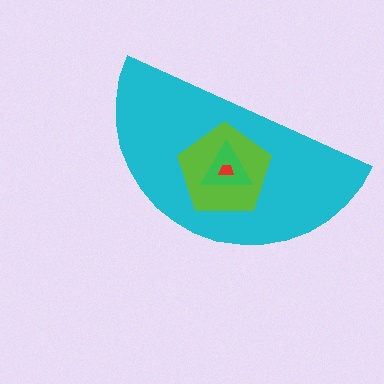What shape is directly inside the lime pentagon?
The green triangle.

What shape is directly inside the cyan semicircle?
The lime pentagon.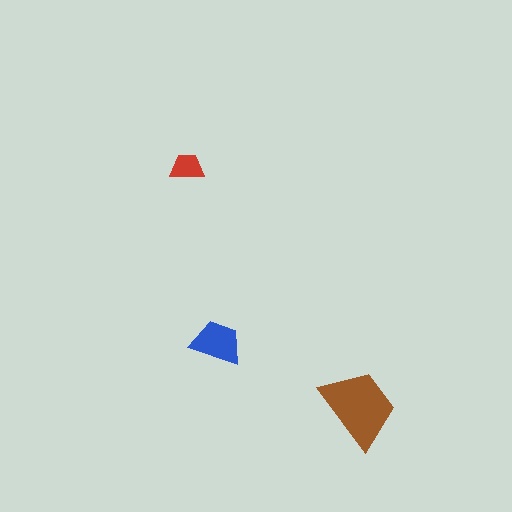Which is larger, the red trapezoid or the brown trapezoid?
The brown one.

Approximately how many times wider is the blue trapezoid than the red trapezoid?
About 1.5 times wider.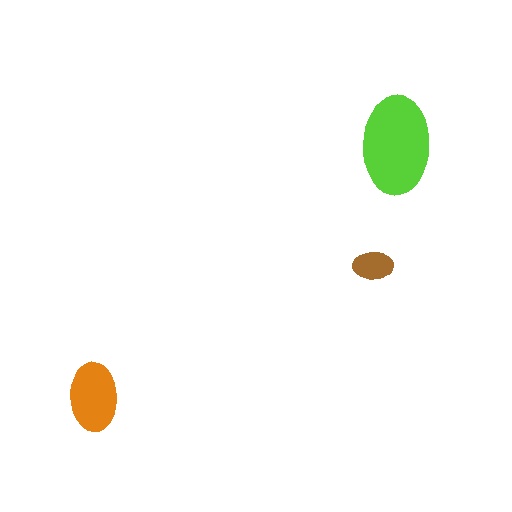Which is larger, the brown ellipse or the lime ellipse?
The lime one.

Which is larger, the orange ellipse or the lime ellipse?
The lime one.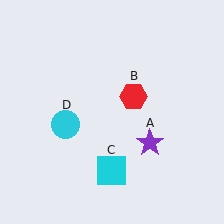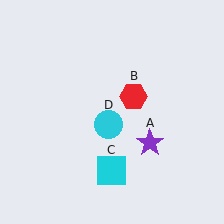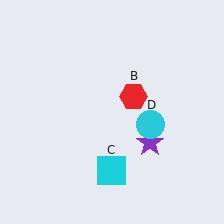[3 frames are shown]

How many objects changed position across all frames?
1 object changed position: cyan circle (object D).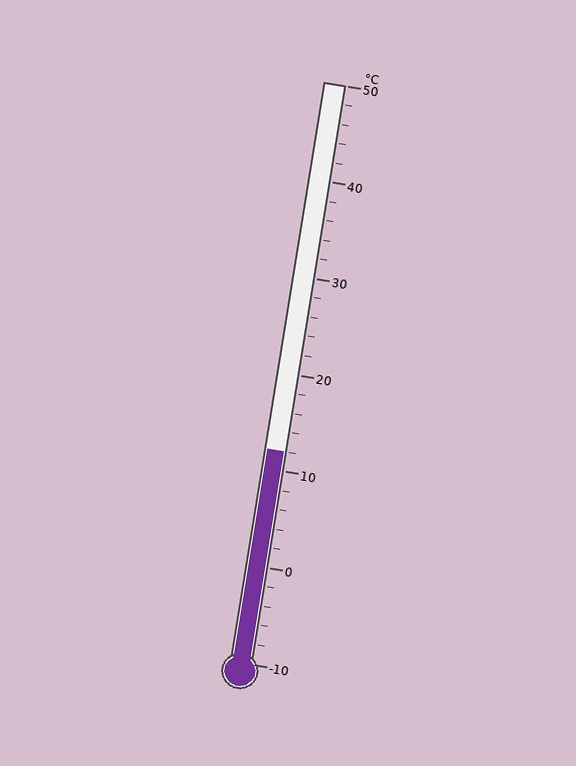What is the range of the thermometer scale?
The thermometer scale ranges from -10°C to 50°C.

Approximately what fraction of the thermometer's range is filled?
The thermometer is filled to approximately 35% of its range.